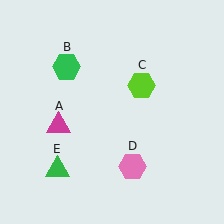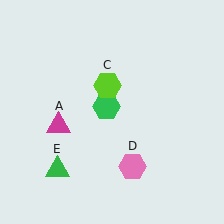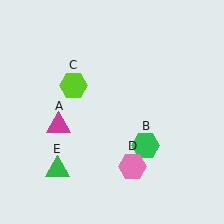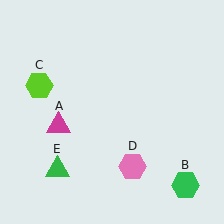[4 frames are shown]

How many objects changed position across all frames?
2 objects changed position: green hexagon (object B), lime hexagon (object C).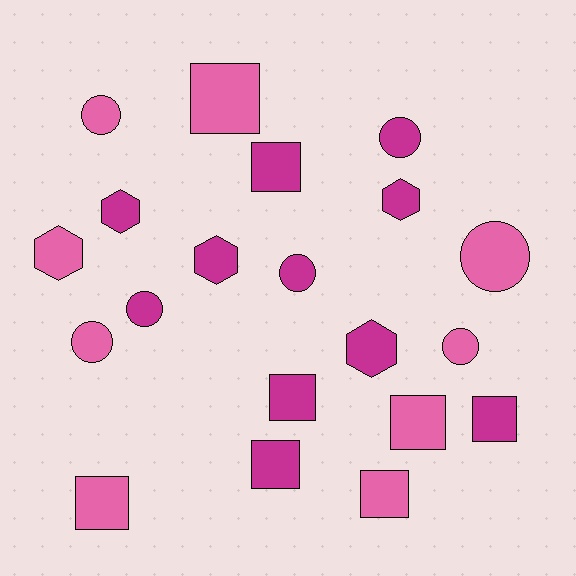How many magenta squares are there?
There are 4 magenta squares.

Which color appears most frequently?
Magenta, with 11 objects.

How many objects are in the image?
There are 20 objects.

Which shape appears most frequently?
Square, with 8 objects.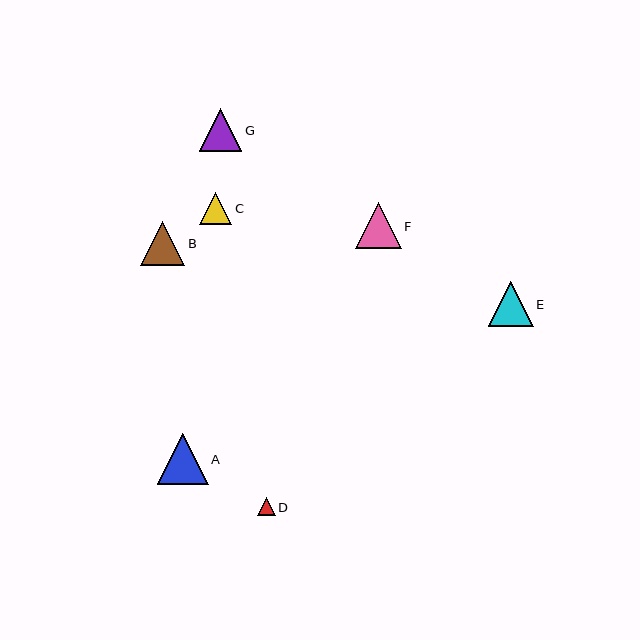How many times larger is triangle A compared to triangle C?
Triangle A is approximately 1.6 times the size of triangle C.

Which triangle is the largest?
Triangle A is the largest with a size of approximately 51 pixels.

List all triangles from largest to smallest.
From largest to smallest: A, F, E, B, G, C, D.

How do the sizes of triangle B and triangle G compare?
Triangle B and triangle G are approximately the same size.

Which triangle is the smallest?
Triangle D is the smallest with a size of approximately 18 pixels.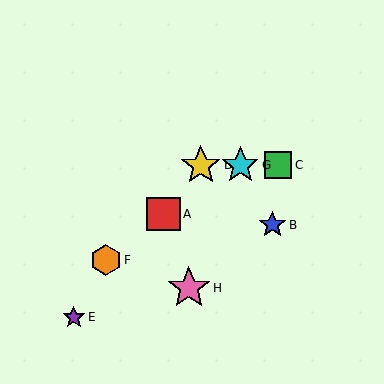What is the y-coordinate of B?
Object B is at y≈225.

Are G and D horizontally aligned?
Yes, both are at y≈165.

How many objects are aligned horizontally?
3 objects (C, D, G) are aligned horizontally.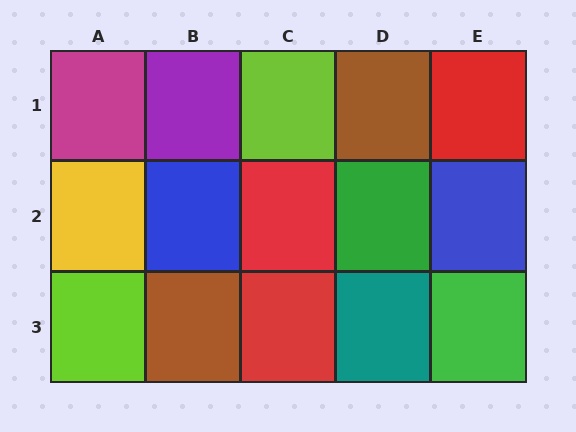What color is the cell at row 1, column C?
Lime.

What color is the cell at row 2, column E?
Blue.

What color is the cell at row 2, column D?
Green.